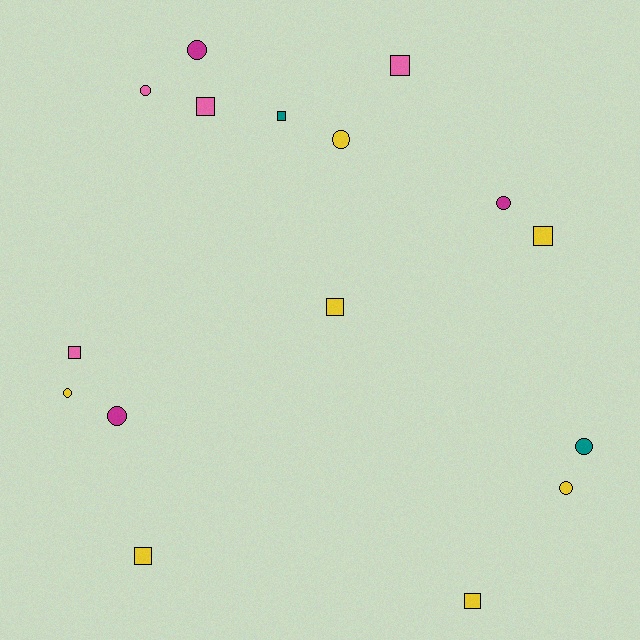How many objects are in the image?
There are 16 objects.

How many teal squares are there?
There is 1 teal square.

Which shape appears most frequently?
Square, with 8 objects.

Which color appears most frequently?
Yellow, with 7 objects.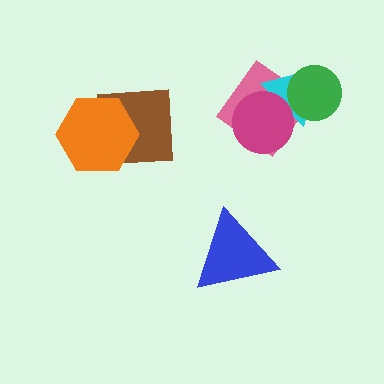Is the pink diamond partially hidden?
Yes, it is partially covered by another shape.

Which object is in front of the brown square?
The orange hexagon is in front of the brown square.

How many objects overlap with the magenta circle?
2 objects overlap with the magenta circle.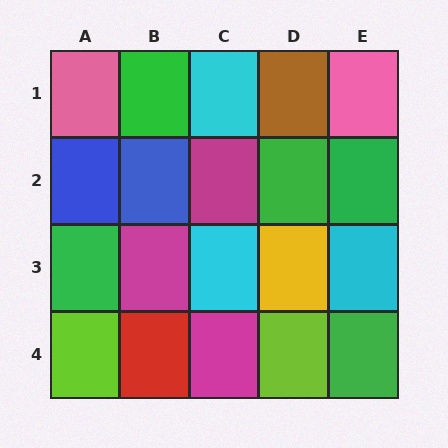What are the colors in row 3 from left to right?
Green, magenta, cyan, yellow, cyan.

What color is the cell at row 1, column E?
Pink.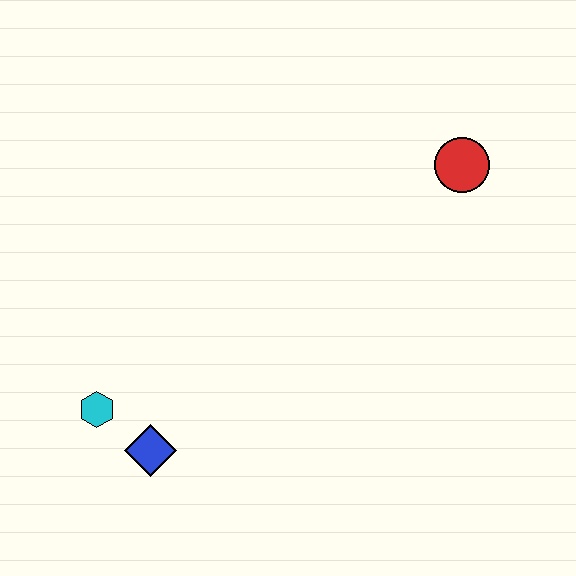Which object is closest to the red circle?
The blue diamond is closest to the red circle.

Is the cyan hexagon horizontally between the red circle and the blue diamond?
No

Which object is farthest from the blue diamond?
The red circle is farthest from the blue diamond.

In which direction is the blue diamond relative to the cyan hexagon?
The blue diamond is to the right of the cyan hexagon.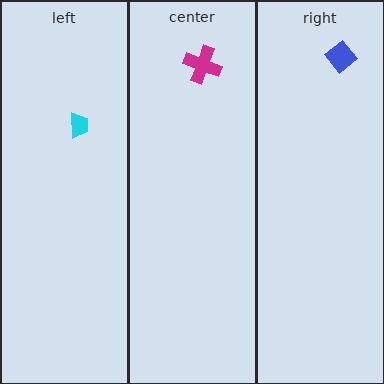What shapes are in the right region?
The blue diamond.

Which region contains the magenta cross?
The center region.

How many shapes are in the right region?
1.